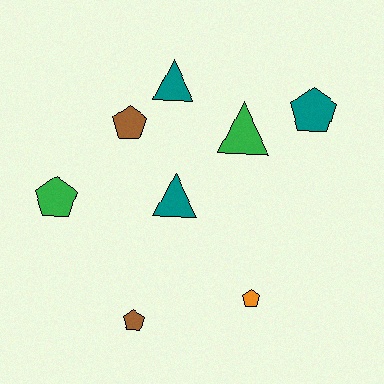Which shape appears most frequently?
Pentagon, with 5 objects.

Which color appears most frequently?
Teal, with 3 objects.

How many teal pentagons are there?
There is 1 teal pentagon.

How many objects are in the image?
There are 8 objects.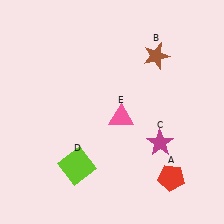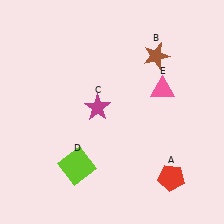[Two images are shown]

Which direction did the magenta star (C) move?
The magenta star (C) moved left.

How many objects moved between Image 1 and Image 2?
2 objects moved between the two images.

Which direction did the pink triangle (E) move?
The pink triangle (E) moved right.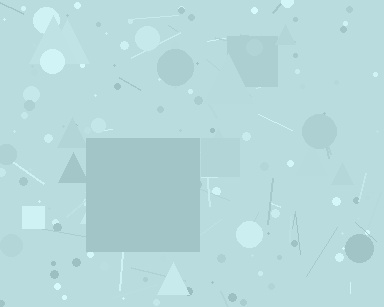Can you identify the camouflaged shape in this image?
The camouflaged shape is a square.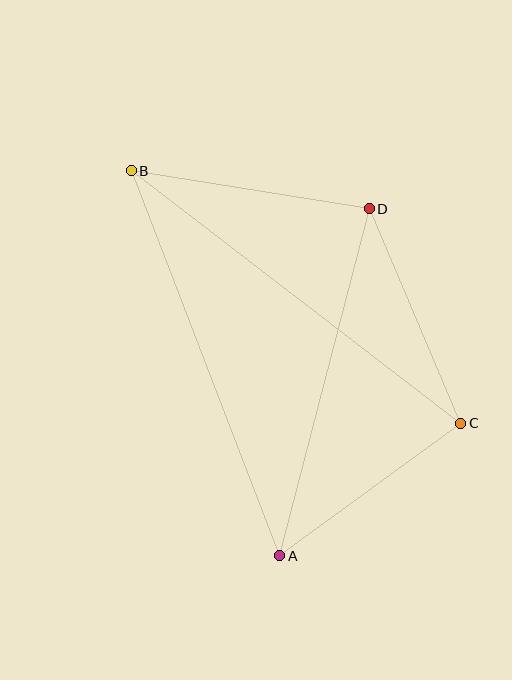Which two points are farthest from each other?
Points B and C are farthest from each other.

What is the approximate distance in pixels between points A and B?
The distance between A and B is approximately 413 pixels.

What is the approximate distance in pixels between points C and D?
The distance between C and D is approximately 233 pixels.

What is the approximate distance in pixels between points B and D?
The distance between B and D is approximately 241 pixels.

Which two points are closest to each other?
Points A and C are closest to each other.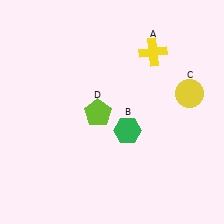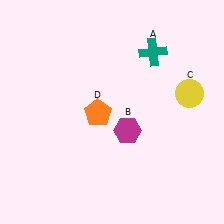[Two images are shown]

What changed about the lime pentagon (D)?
In Image 1, D is lime. In Image 2, it changed to orange.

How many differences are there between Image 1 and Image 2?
There are 3 differences between the two images.